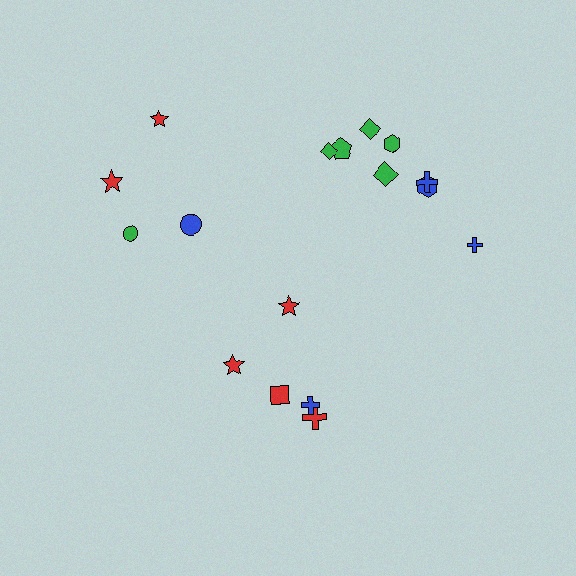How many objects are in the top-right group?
There are 8 objects.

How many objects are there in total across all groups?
There are 17 objects.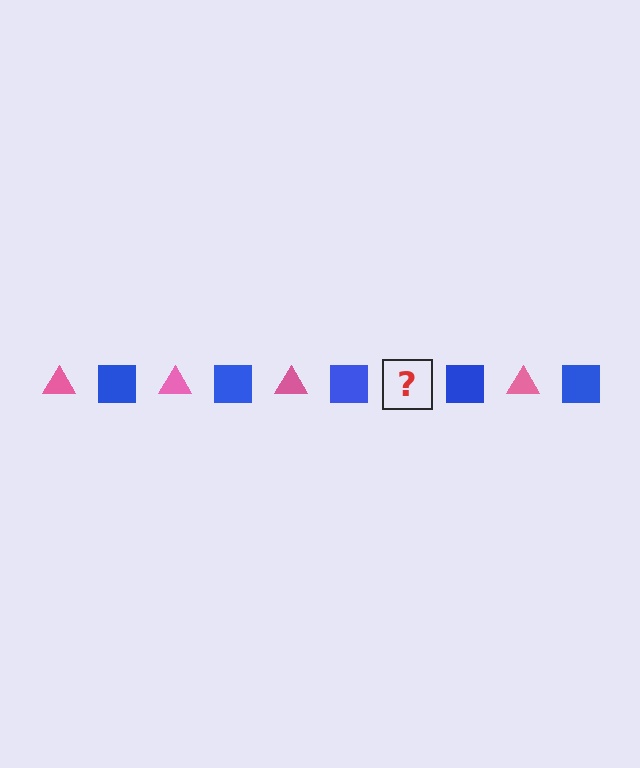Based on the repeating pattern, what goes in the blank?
The blank should be a pink triangle.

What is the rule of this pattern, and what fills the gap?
The rule is that the pattern alternates between pink triangle and blue square. The gap should be filled with a pink triangle.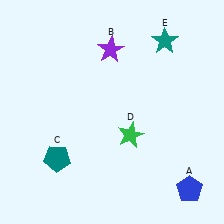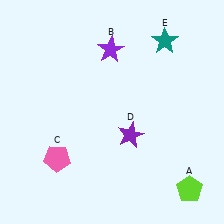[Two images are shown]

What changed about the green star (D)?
In Image 1, D is green. In Image 2, it changed to purple.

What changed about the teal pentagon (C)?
In Image 1, C is teal. In Image 2, it changed to pink.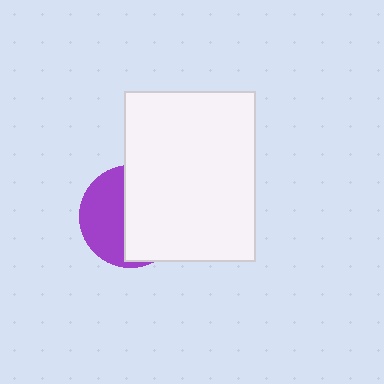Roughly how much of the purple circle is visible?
A small part of it is visible (roughly 43%).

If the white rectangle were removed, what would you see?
You would see the complete purple circle.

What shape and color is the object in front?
The object in front is a white rectangle.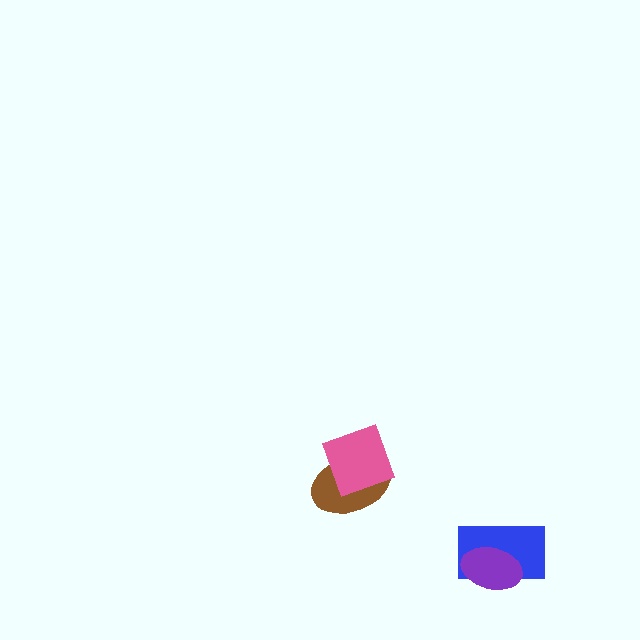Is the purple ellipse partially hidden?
No, no other shape covers it.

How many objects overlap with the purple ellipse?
1 object overlaps with the purple ellipse.